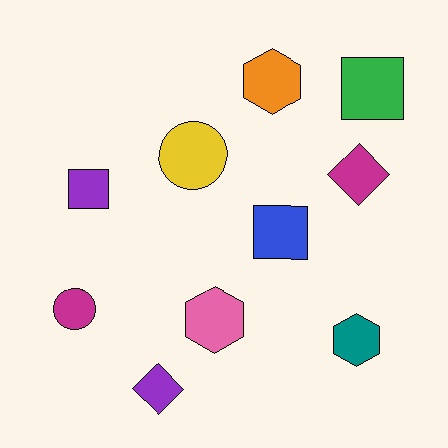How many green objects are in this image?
There is 1 green object.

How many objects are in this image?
There are 10 objects.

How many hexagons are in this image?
There are 3 hexagons.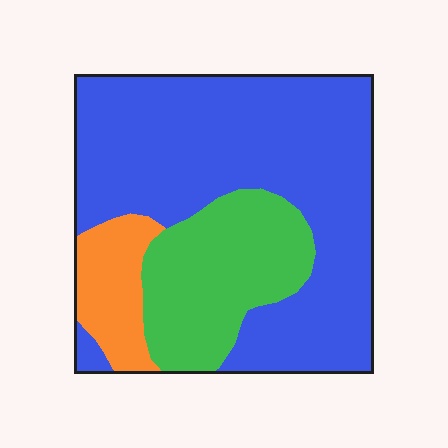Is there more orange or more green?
Green.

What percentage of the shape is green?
Green takes up about one quarter (1/4) of the shape.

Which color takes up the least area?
Orange, at roughly 10%.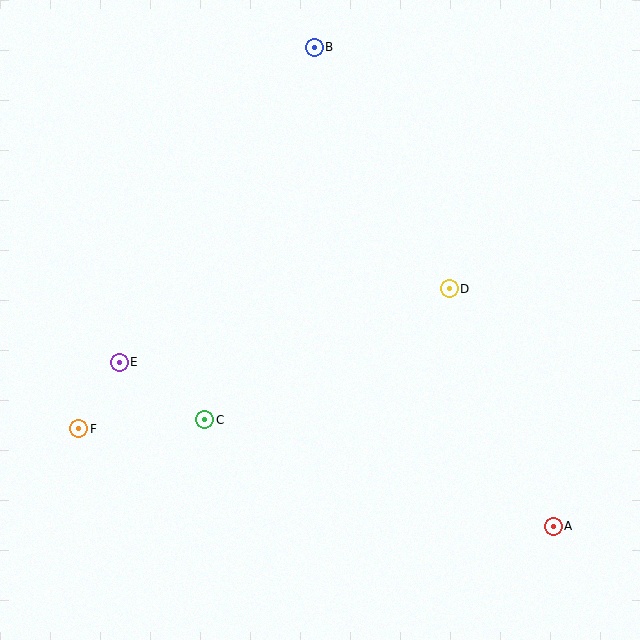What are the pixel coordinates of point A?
Point A is at (553, 526).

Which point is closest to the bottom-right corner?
Point A is closest to the bottom-right corner.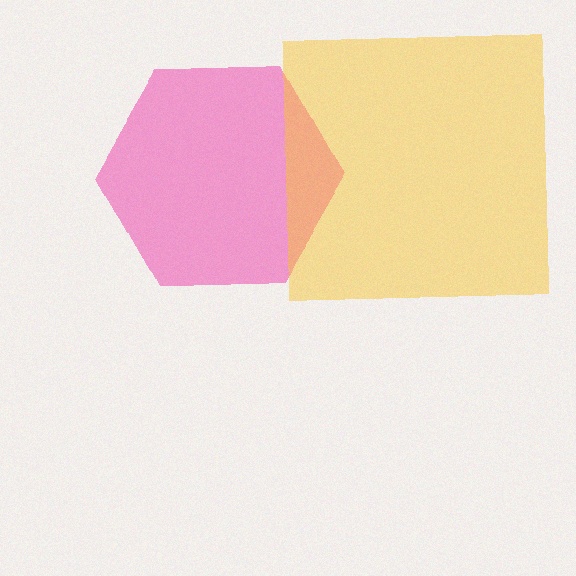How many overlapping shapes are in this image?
There are 2 overlapping shapes in the image.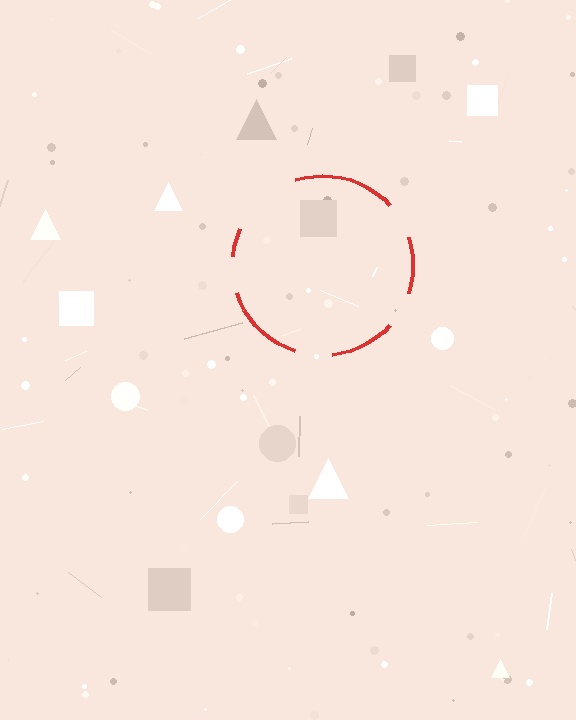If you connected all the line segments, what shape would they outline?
They would outline a circle.